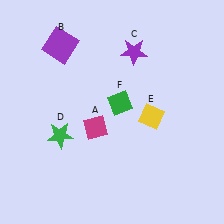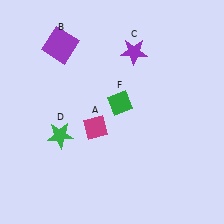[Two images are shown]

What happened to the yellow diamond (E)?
The yellow diamond (E) was removed in Image 2. It was in the bottom-right area of Image 1.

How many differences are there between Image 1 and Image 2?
There is 1 difference between the two images.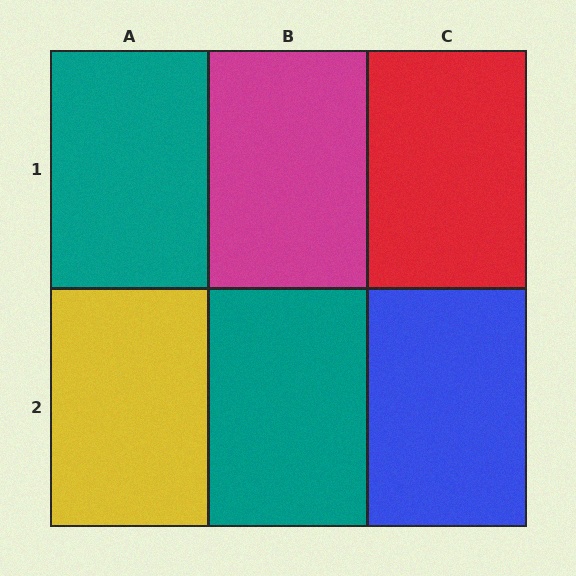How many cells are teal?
2 cells are teal.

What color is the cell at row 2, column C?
Blue.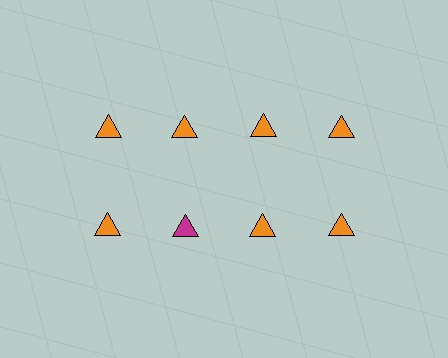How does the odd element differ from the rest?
It has a different color: magenta instead of orange.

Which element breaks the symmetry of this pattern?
The magenta triangle in the second row, second from left column breaks the symmetry. All other shapes are orange triangles.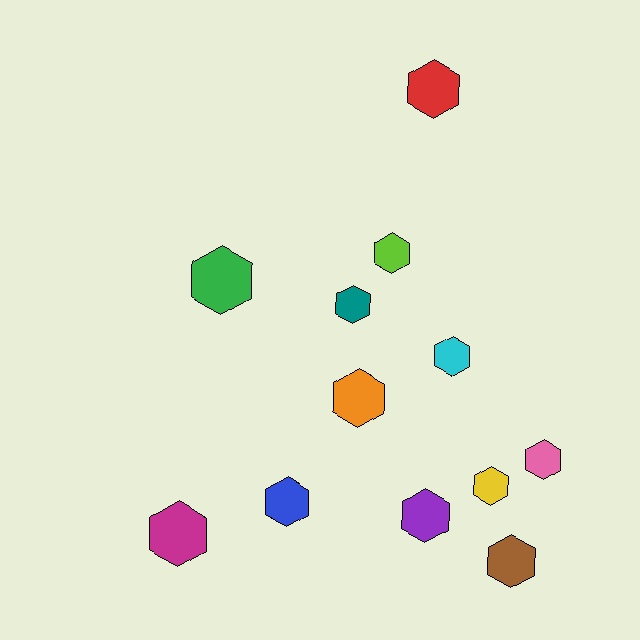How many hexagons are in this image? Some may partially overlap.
There are 12 hexagons.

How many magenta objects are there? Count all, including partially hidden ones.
There is 1 magenta object.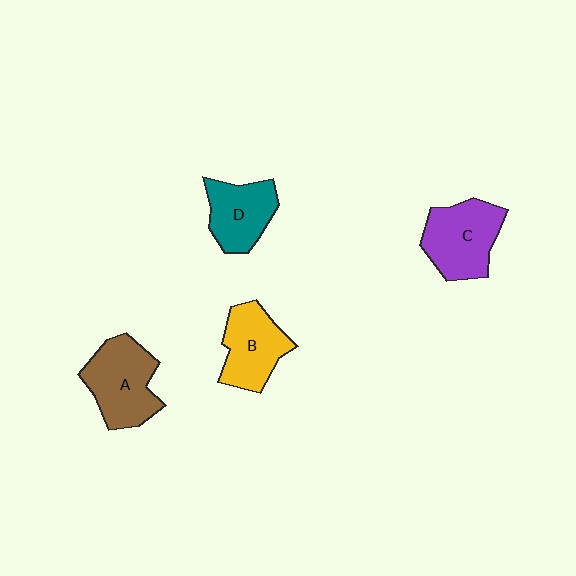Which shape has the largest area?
Shape A (brown).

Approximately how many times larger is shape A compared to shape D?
Approximately 1.3 times.